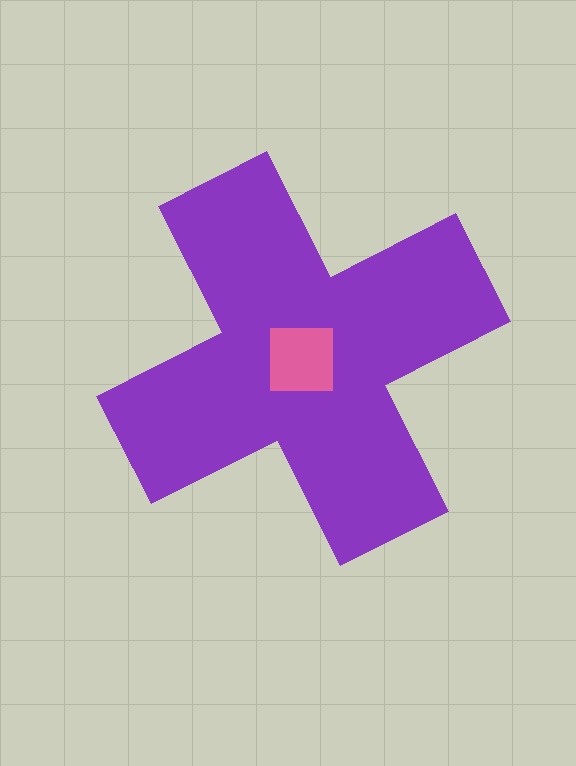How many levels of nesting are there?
2.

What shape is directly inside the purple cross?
The pink square.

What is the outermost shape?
The purple cross.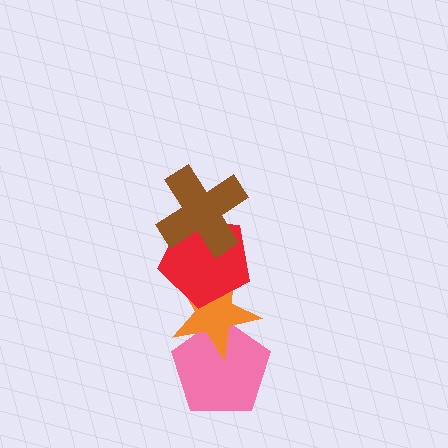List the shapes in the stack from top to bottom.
From top to bottom: the brown cross, the red pentagon, the orange star, the pink pentagon.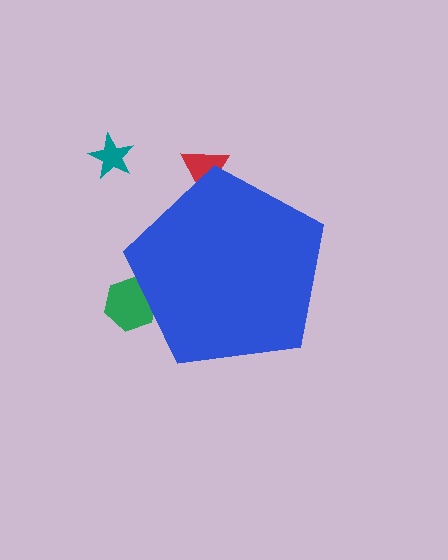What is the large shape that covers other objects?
A blue pentagon.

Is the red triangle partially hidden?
Yes, the red triangle is partially hidden behind the blue pentagon.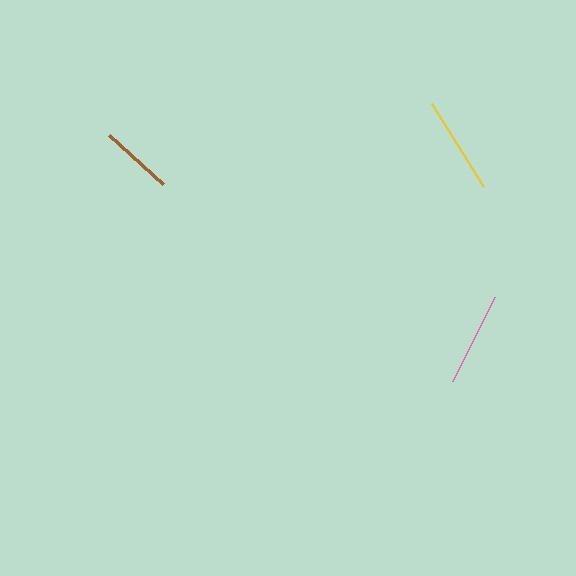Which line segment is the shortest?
The brown line is the shortest at approximately 73 pixels.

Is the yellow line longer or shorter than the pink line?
The yellow line is longer than the pink line.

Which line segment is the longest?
The yellow line is the longest at approximately 98 pixels.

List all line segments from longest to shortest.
From longest to shortest: yellow, pink, brown.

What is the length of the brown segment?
The brown segment is approximately 73 pixels long.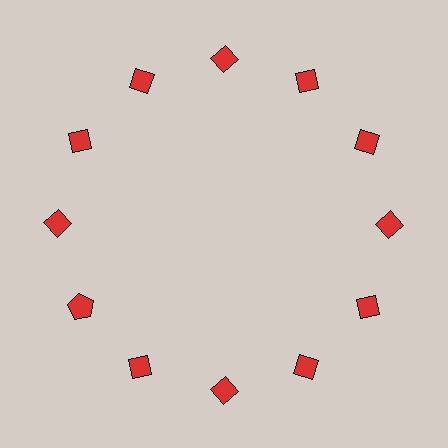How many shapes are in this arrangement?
There are 12 shapes arranged in a ring pattern.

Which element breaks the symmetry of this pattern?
The red pentagon at roughly the 8 o'clock position breaks the symmetry. All other shapes are red diamonds.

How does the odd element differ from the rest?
It has a different shape: pentagon instead of diamond.